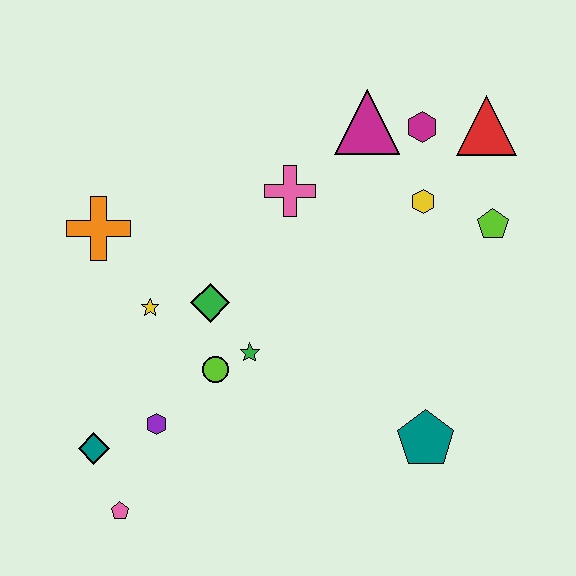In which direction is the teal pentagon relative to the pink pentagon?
The teal pentagon is to the right of the pink pentagon.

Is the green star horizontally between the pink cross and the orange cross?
Yes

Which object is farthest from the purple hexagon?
The red triangle is farthest from the purple hexagon.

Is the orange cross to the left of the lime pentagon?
Yes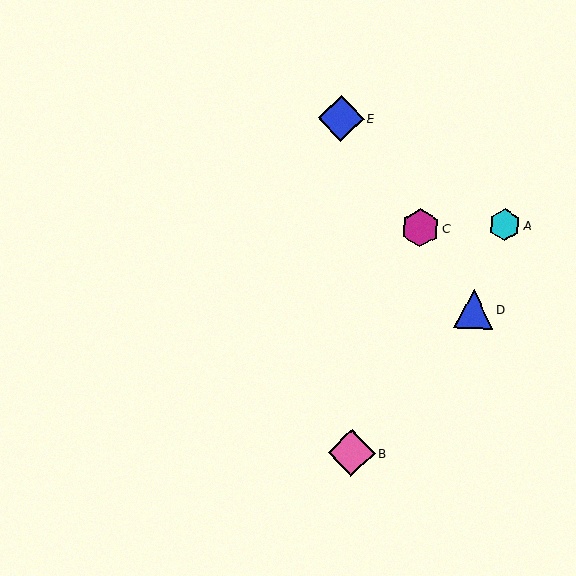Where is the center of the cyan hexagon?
The center of the cyan hexagon is at (505, 225).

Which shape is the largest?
The pink diamond (labeled B) is the largest.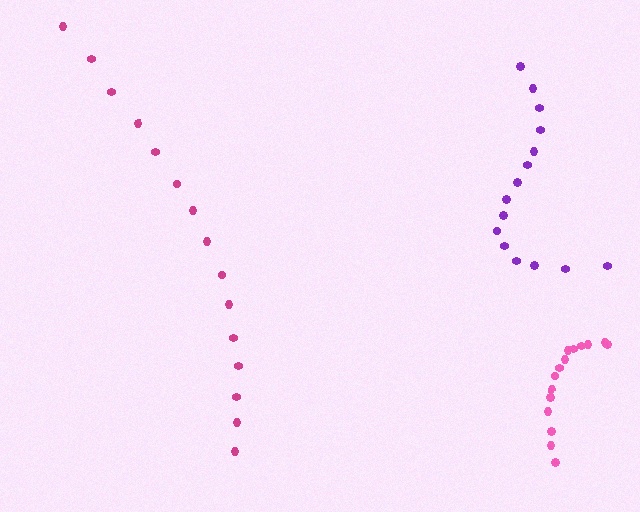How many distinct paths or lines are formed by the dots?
There are 3 distinct paths.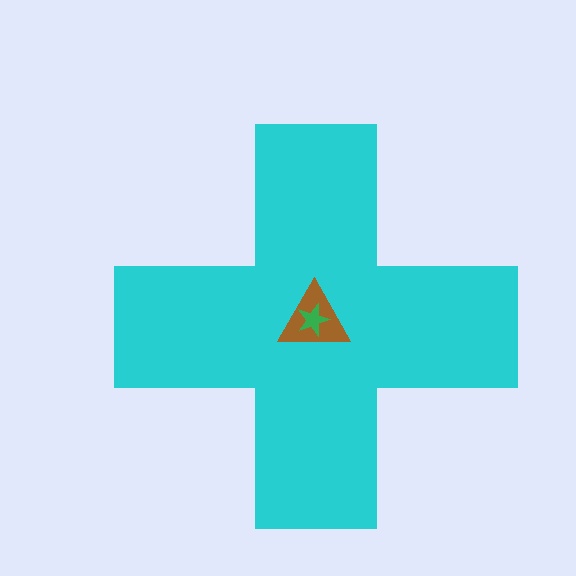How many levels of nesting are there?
3.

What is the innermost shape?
The green star.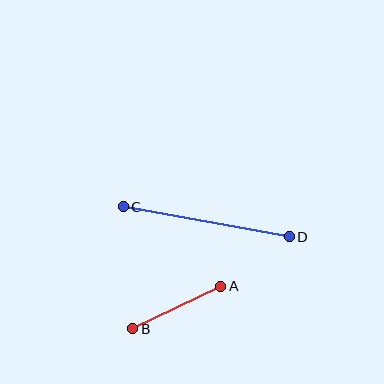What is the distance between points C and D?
The distance is approximately 169 pixels.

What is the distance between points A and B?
The distance is approximately 98 pixels.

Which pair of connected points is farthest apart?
Points C and D are farthest apart.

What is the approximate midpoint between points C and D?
The midpoint is at approximately (206, 222) pixels.